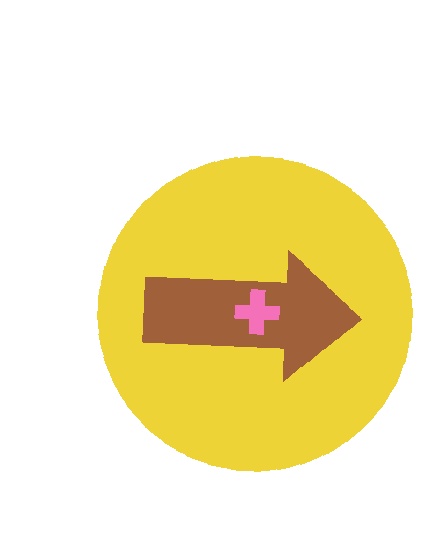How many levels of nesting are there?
3.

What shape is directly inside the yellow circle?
The brown arrow.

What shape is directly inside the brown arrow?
The pink cross.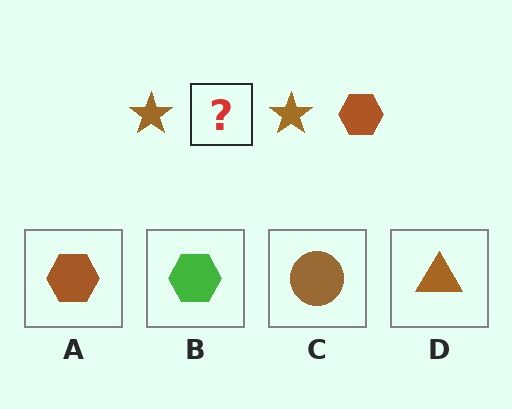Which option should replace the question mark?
Option A.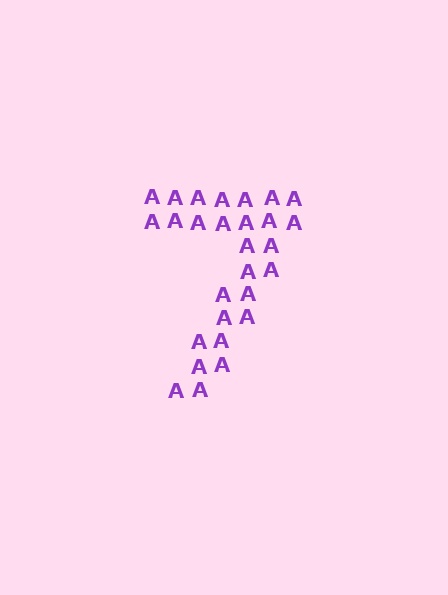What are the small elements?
The small elements are letter A's.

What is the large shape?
The large shape is the digit 7.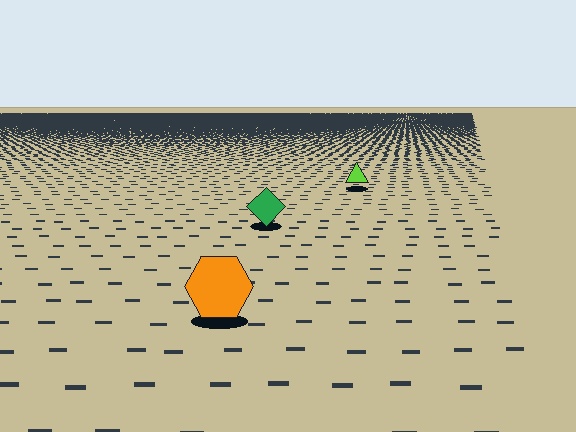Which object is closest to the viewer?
The orange hexagon is closest. The texture marks near it are larger and more spread out.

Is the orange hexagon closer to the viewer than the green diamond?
Yes. The orange hexagon is closer — you can tell from the texture gradient: the ground texture is coarser near it.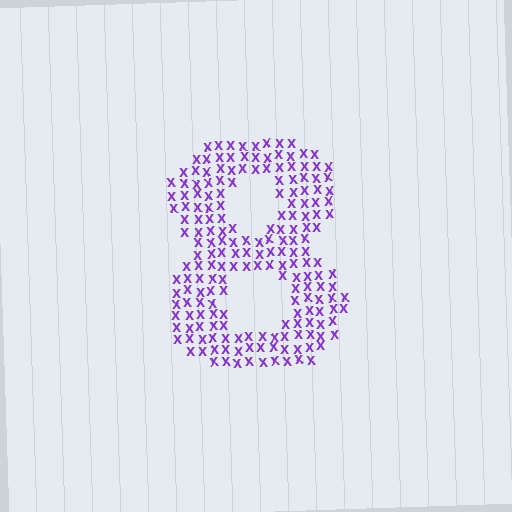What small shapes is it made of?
It is made of small letter X's.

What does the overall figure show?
The overall figure shows the digit 8.